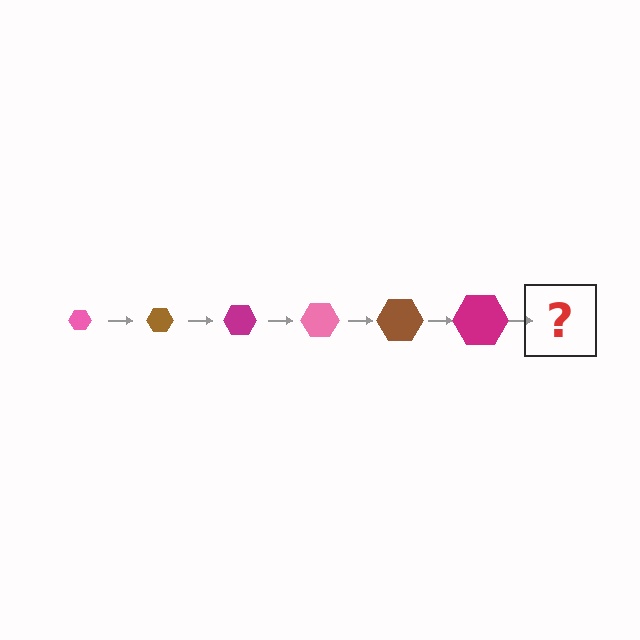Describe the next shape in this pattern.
It should be a pink hexagon, larger than the previous one.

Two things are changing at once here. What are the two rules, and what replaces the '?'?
The two rules are that the hexagon grows larger each step and the color cycles through pink, brown, and magenta. The '?' should be a pink hexagon, larger than the previous one.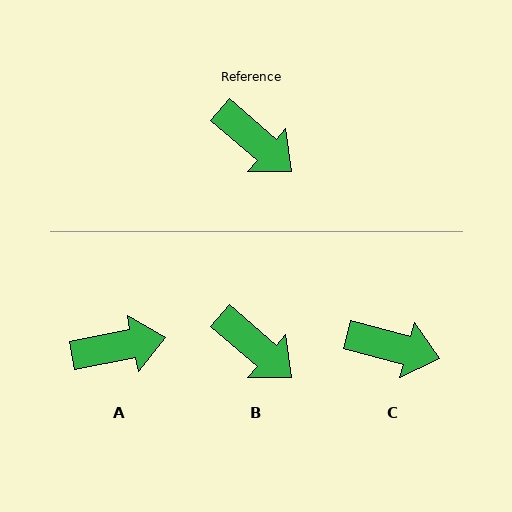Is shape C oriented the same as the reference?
No, it is off by about 26 degrees.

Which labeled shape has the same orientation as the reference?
B.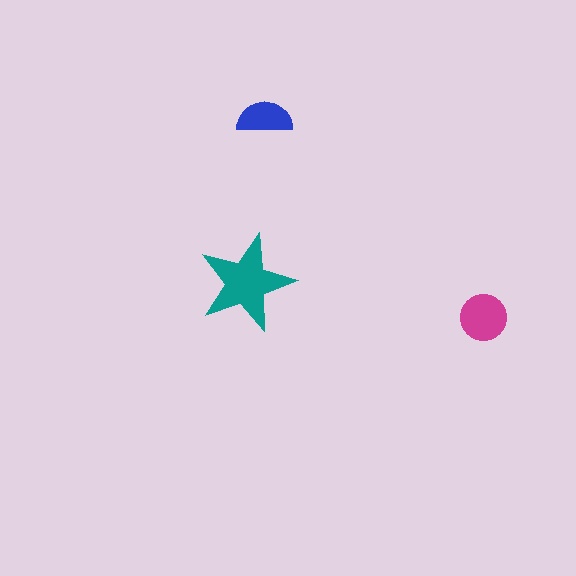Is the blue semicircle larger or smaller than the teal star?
Smaller.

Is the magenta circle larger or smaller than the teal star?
Smaller.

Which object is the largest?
The teal star.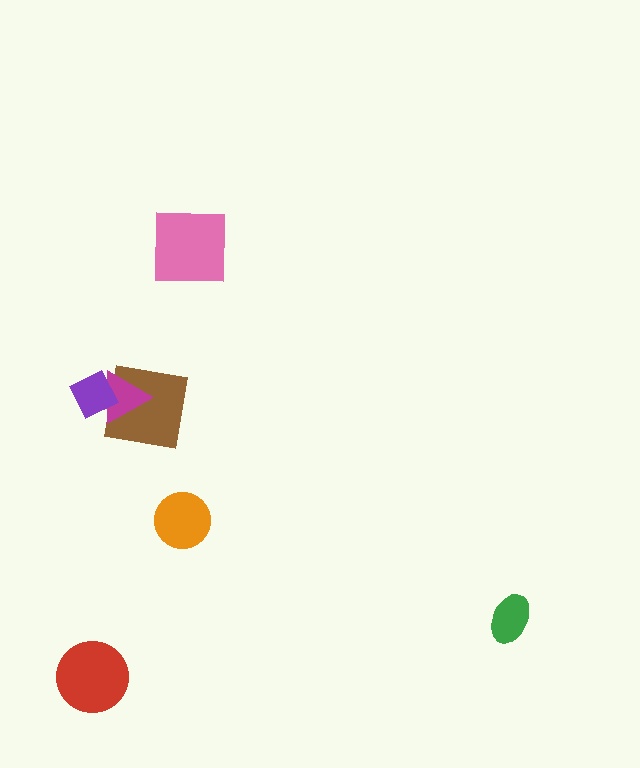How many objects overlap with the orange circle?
0 objects overlap with the orange circle.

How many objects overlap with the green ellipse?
0 objects overlap with the green ellipse.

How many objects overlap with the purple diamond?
2 objects overlap with the purple diamond.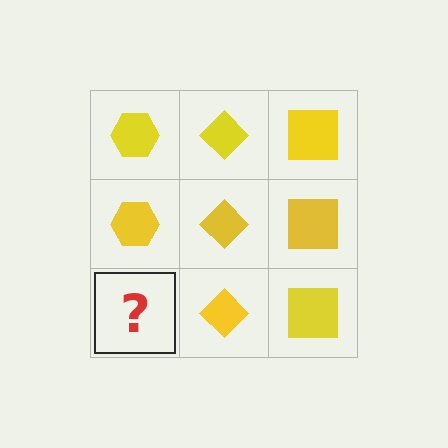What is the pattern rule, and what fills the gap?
The rule is that each column has a consistent shape. The gap should be filled with a yellow hexagon.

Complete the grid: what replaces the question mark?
The question mark should be replaced with a yellow hexagon.